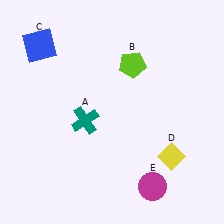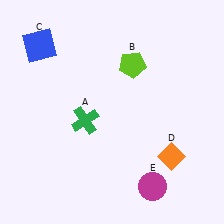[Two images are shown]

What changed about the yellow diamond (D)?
In Image 1, D is yellow. In Image 2, it changed to orange.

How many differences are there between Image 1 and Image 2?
There are 2 differences between the two images.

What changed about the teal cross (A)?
In Image 1, A is teal. In Image 2, it changed to green.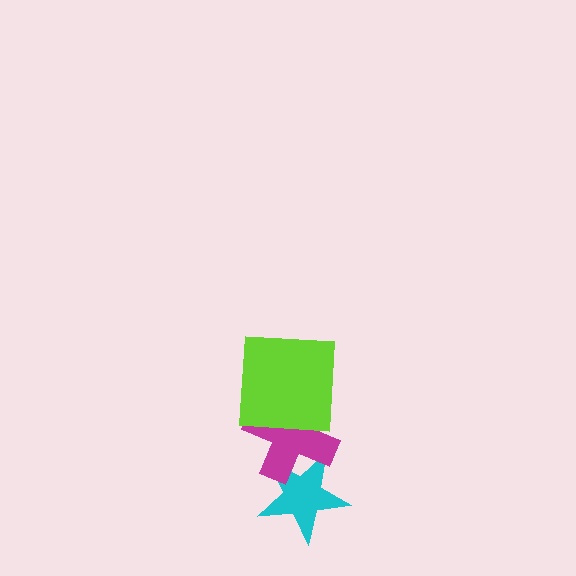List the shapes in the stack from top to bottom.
From top to bottom: the lime square, the magenta cross, the cyan star.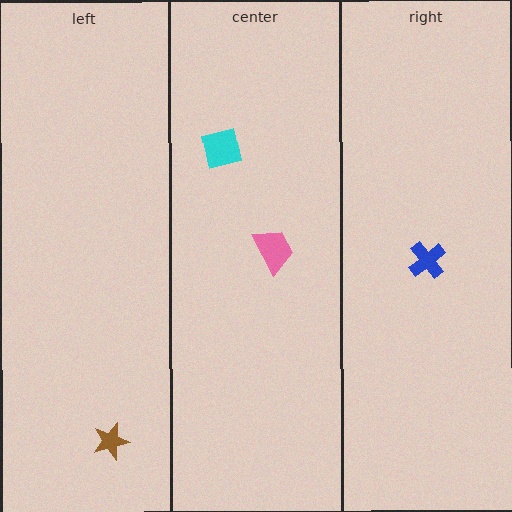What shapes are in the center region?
The pink trapezoid, the cyan square.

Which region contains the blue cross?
The right region.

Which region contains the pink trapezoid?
The center region.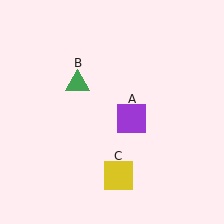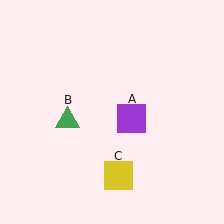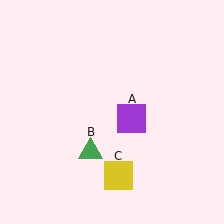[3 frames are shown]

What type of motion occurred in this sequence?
The green triangle (object B) rotated counterclockwise around the center of the scene.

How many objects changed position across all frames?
1 object changed position: green triangle (object B).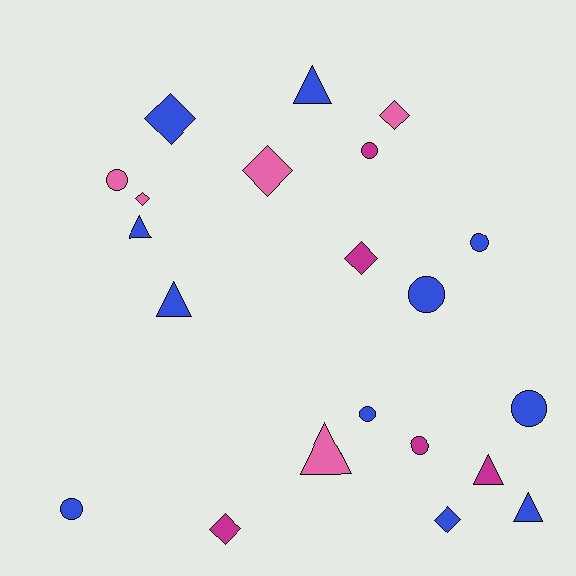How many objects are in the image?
There are 21 objects.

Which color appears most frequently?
Blue, with 11 objects.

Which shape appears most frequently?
Circle, with 8 objects.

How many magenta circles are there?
There are 2 magenta circles.